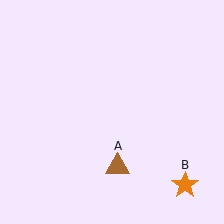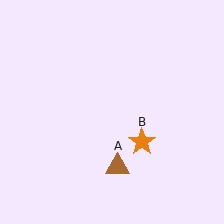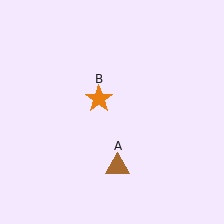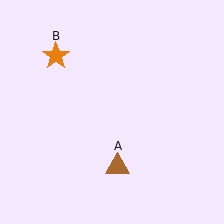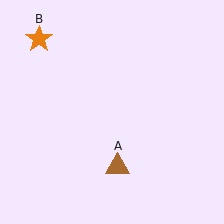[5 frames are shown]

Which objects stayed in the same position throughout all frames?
Brown triangle (object A) remained stationary.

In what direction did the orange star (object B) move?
The orange star (object B) moved up and to the left.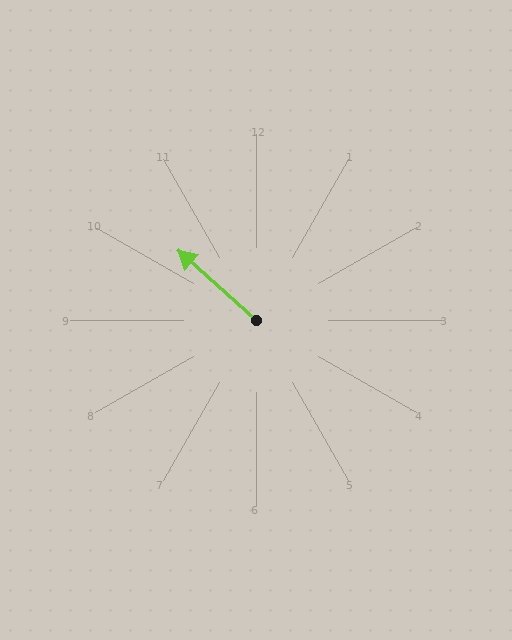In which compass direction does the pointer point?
Northwest.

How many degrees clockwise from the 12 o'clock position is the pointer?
Approximately 312 degrees.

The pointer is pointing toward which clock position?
Roughly 10 o'clock.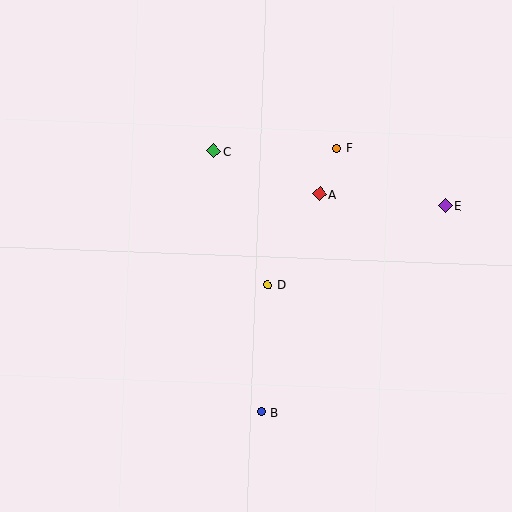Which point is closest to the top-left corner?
Point C is closest to the top-left corner.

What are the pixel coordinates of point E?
Point E is at (445, 206).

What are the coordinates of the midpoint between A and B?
The midpoint between A and B is at (291, 303).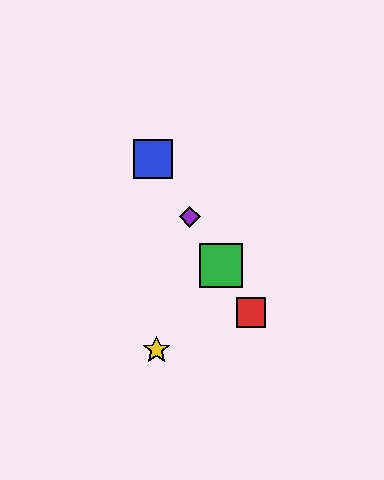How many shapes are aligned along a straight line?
4 shapes (the red square, the blue square, the green square, the purple diamond) are aligned along a straight line.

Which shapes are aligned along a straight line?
The red square, the blue square, the green square, the purple diamond are aligned along a straight line.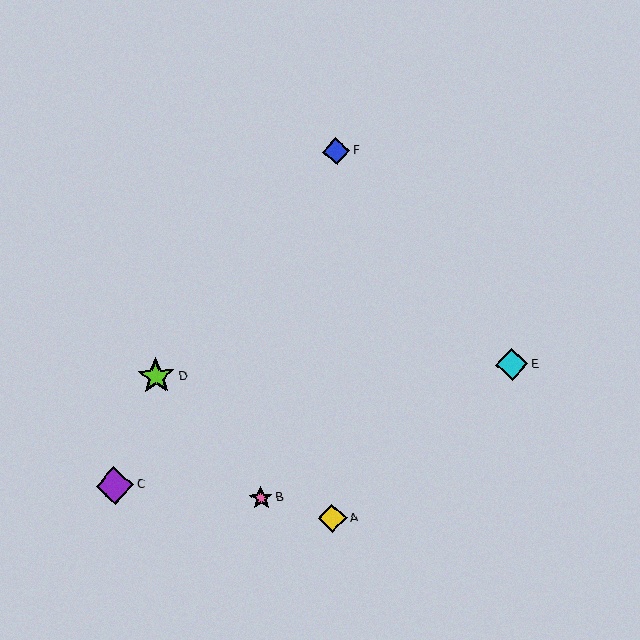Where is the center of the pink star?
The center of the pink star is at (261, 498).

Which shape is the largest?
The purple diamond (labeled C) is the largest.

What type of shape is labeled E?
Shape E is a cyan diamond.